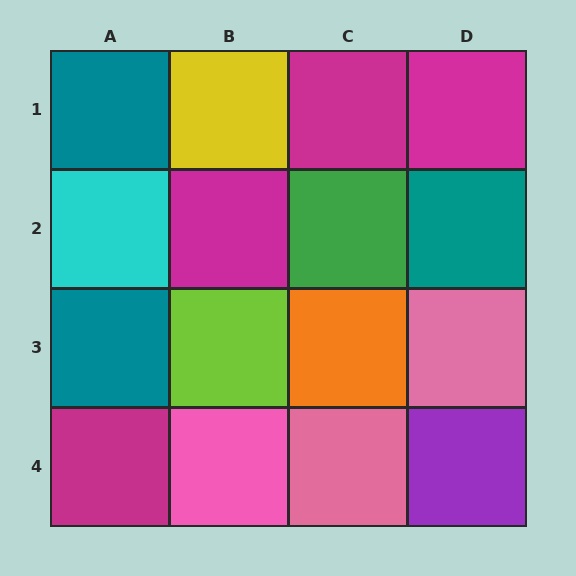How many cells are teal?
3 cells are teal.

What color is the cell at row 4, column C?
Pink.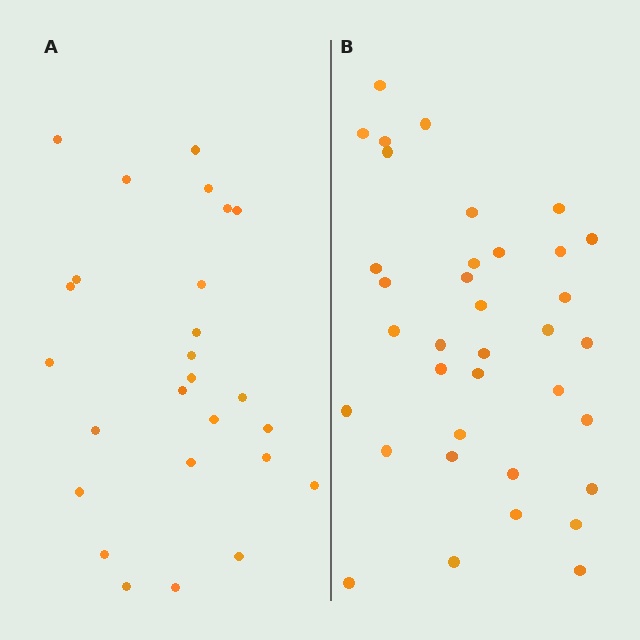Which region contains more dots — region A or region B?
Region B (the right region) has more dots.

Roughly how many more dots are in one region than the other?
Region B has roughly 10 or so more dots than region A.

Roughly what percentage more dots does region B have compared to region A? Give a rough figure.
About 40% more.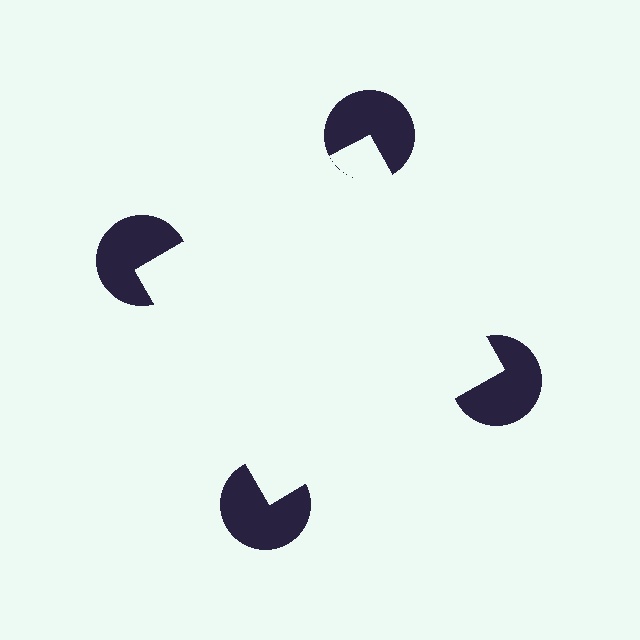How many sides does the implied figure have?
4 sides.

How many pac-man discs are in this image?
There are 4 — one at each vertex of the illusory square.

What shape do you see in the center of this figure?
An illusory square — its edges are inferred from the aligned wedge cuts in the pac-man discs, not physically drawn.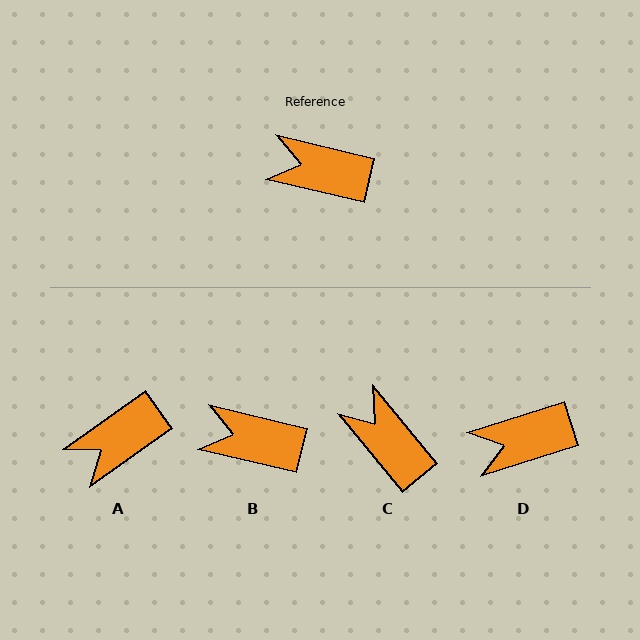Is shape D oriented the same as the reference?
No, it is off by about 31 degrees.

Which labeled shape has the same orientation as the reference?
B.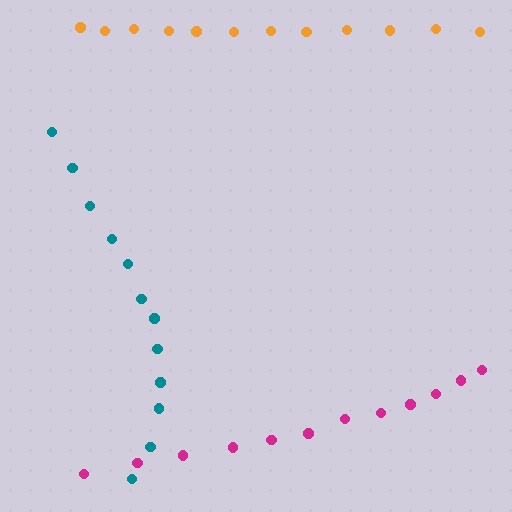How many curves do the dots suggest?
There are 3 distinct paths.